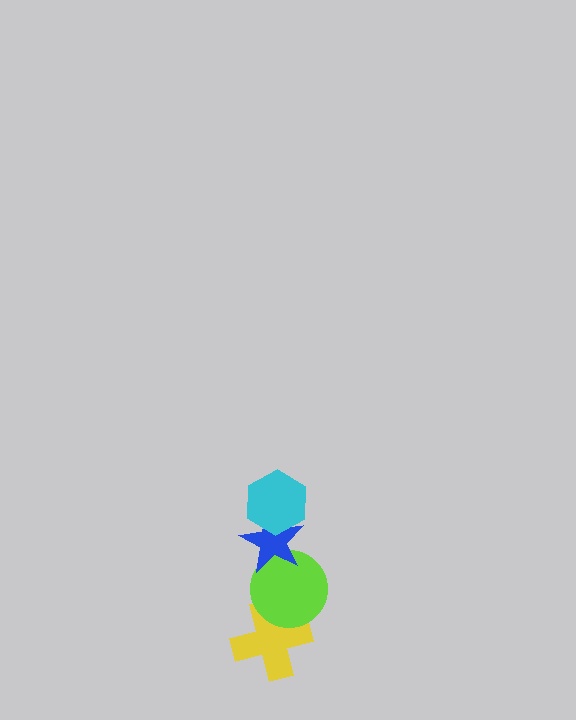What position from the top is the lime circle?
The lime circle is 3rd from the top.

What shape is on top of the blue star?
The cyan hexagon is on top of the blue star.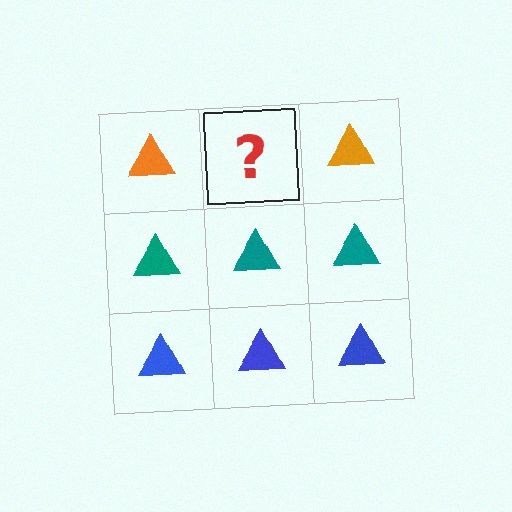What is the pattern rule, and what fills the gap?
The rule is that each row has a consistent color. The gap should be filled with an orange triangle.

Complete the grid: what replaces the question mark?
The question mark should be replaced with an orange triangle.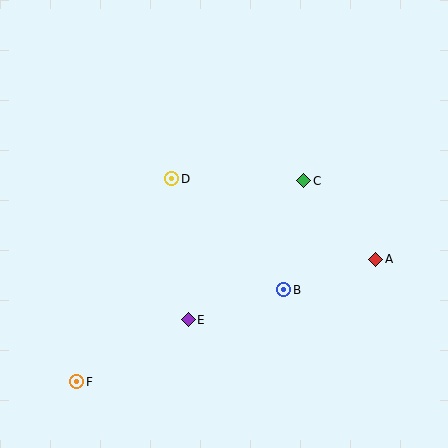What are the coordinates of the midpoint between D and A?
The midpoint between D and A is at (274, 219).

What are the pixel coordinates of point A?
Point A is at (376, 259).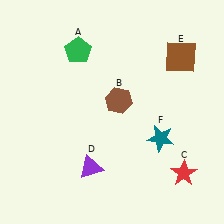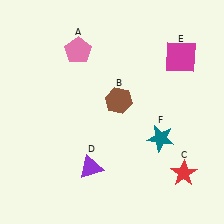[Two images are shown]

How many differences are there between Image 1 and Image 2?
There are 2 differences between the two images.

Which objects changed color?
A changed from green to pink. E changed from brown to magenta.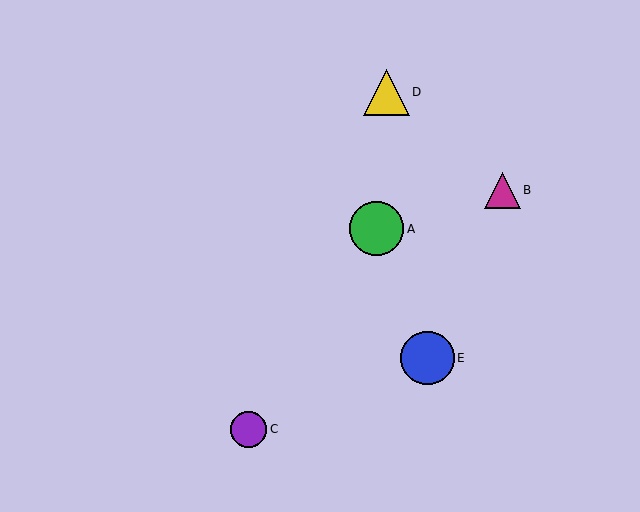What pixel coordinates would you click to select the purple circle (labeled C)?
Click at (248, 429) to select the purple circle C.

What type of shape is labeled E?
Shape E is a blue circle.